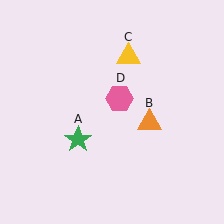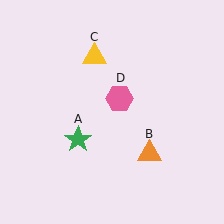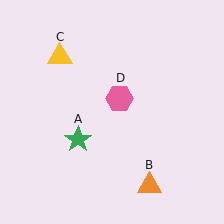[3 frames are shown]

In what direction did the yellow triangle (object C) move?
The yellow triangle (object C) moved left.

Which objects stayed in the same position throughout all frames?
Green star (object A) and pink hexagon (object D) remained stationary.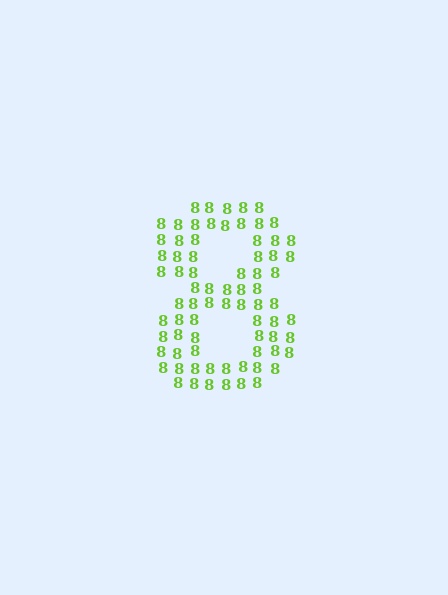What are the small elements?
The small elements are digit 8's.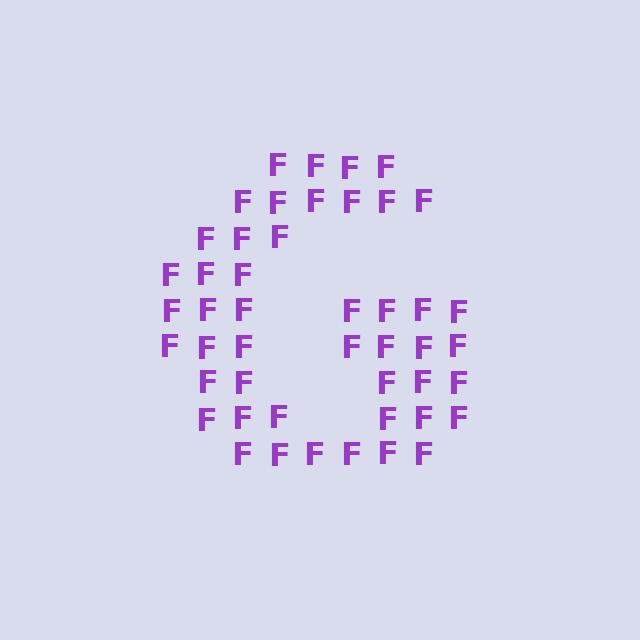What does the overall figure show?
The overall figure shows the letter G.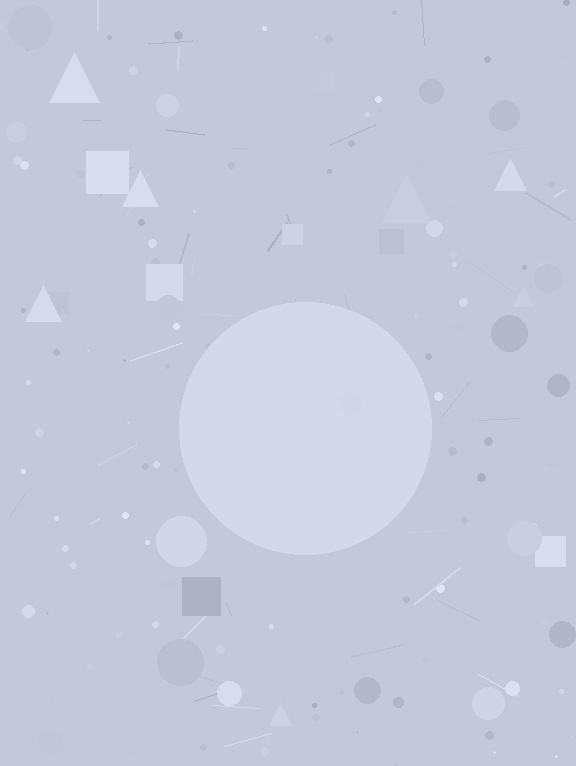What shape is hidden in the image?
A circle is hidden in the image.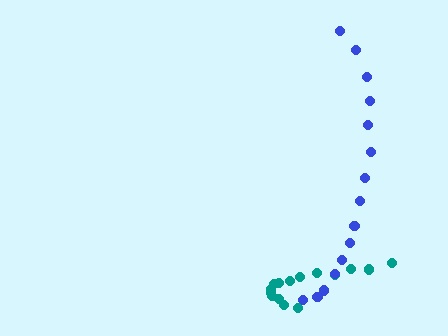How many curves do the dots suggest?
There are 2 distinct paths.